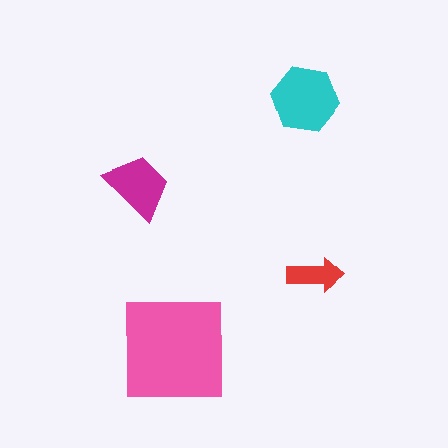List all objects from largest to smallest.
The pink square, the cyan hexagon, the magenta trapezoid, the red arrow.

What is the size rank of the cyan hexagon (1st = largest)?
2nd.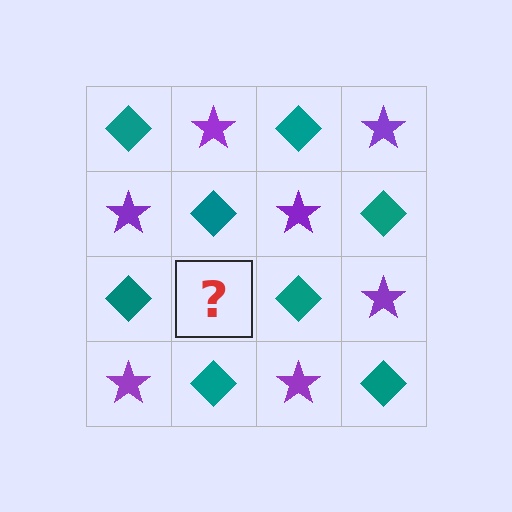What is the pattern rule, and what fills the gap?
The rule is that it alternates teal diamond and purple star in a checkerboard pattern. The gap should be filled with a purple star.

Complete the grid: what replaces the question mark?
The question mark should be replaced with a purple star.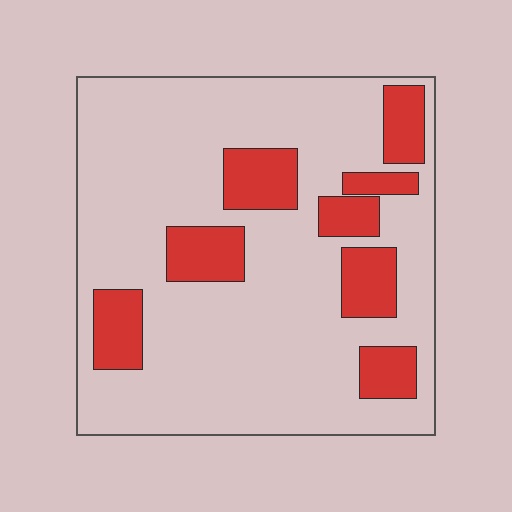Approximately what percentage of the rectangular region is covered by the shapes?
Approximately 20%.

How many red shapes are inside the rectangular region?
8.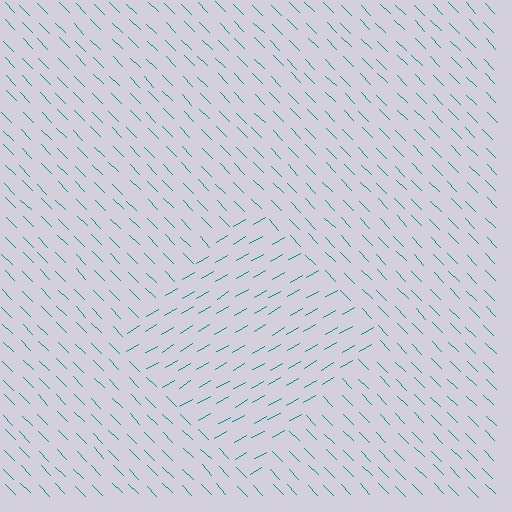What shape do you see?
I see a diamond.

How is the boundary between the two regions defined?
The boundary is defined purely by a change in line orientation (approximately 76 degrees difference). All lines are the same color and thickness.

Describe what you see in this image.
The image is filled with small teal line segments. A diamond region in the image has lines oriented differently from the surrounding lines, creating a visible texture boundary.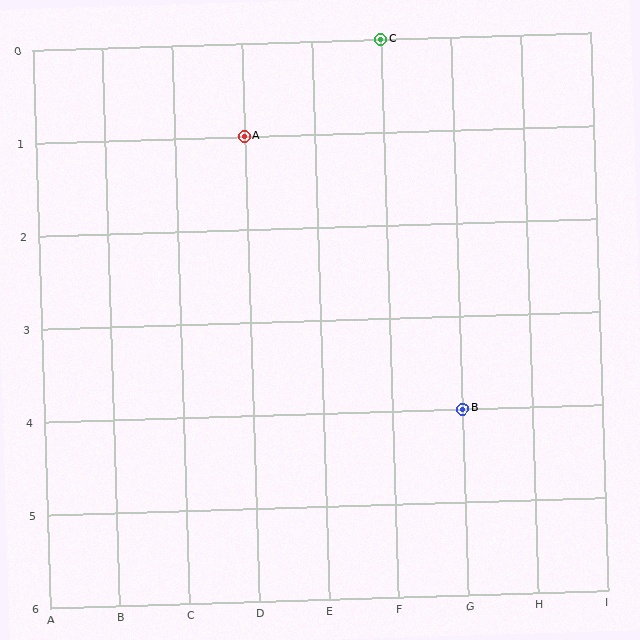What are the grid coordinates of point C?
Point C is at grid coordinates (F, 0).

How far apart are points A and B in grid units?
Points A and B are 3 columns and 3 rows apart (about 4.2 grid units diagonally).